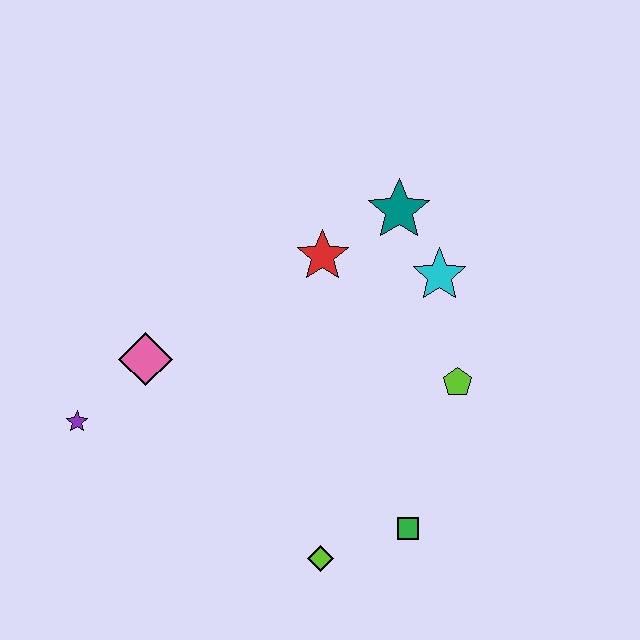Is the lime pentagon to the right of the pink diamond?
Yes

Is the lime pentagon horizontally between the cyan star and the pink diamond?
No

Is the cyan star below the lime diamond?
No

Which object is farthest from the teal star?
The purple star is farthest from the teal star.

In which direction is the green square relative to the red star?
The green square is below the red star.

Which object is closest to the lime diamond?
The green square is closest to the lime diamond.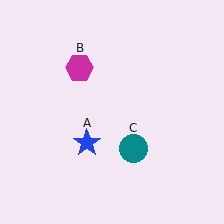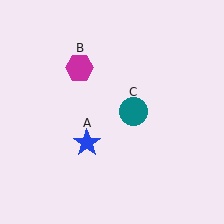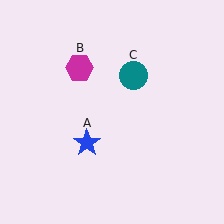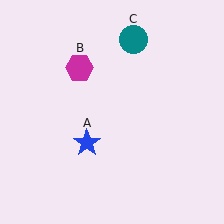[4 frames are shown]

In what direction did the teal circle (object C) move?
The teal circle (object C) moved up.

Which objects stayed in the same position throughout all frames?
Blue star (object A) and magenta hexagon (object B) remained stationary.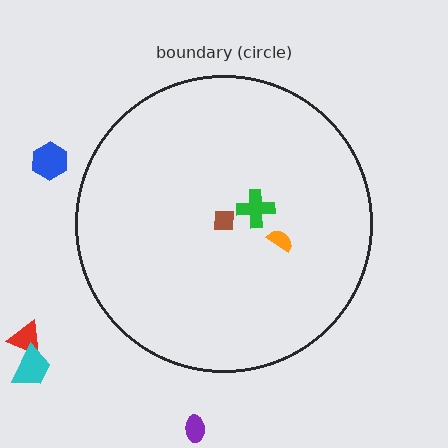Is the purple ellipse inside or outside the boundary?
Outside.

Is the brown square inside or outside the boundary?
Inside.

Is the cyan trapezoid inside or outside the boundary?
Outside.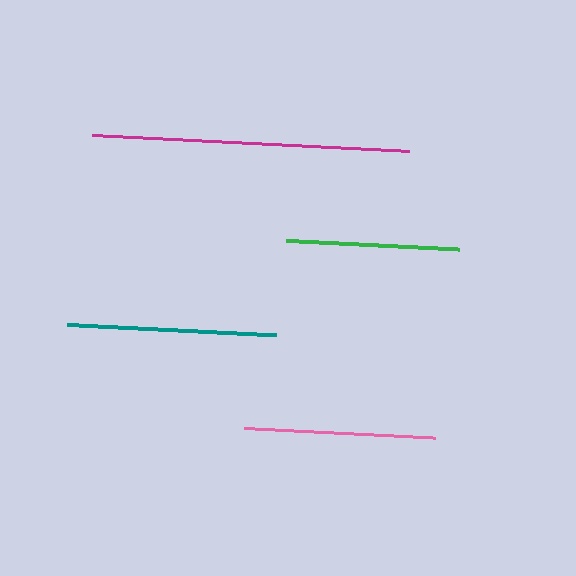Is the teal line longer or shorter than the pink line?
The teal line is longer than the pink line.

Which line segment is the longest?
The magenta line is the longest at approximately 317 pixels.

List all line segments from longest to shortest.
From longest to shortest: magenta, teal, pink, green.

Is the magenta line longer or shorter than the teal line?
The magenta line is longer than the teal line.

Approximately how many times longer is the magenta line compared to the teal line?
The magenta line is approximately 1.5 times the length of the teal line.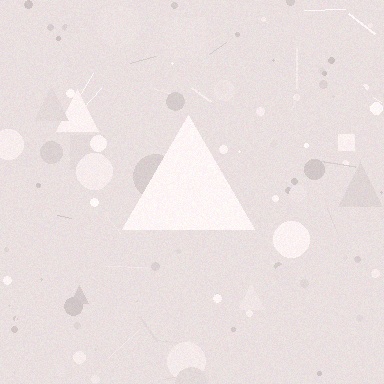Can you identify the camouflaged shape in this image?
The camouflaged shape is a triangle.